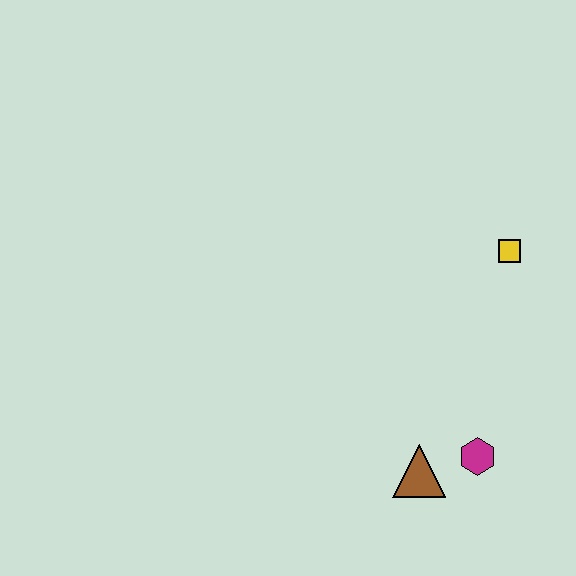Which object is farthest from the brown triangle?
The yellow square is farthest from the brown triangle.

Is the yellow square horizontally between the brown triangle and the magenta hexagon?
No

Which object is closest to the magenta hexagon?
The brown triangle is closest to the magenta hexagon.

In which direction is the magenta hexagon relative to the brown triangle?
The magenta hexagon is to the right of the brown triangle.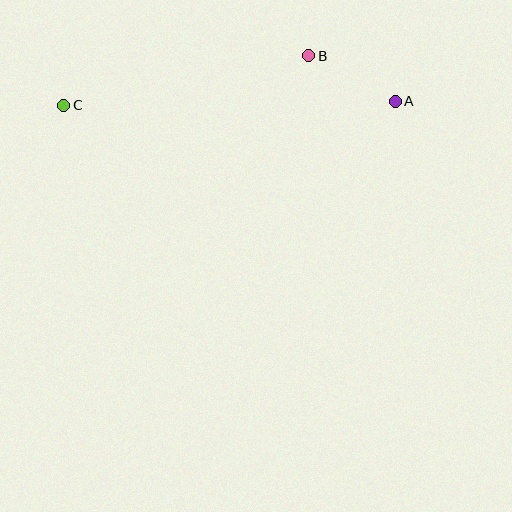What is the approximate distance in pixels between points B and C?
The distance between B and C is approximately 250 pixels.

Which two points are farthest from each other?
Points A and C are farthest from each other.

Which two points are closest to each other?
Points A and B are closest to each other.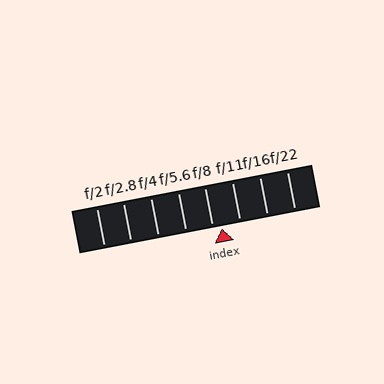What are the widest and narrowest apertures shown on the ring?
The widest aperture shown is f/2 and the narrowest is f/22.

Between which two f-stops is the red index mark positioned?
The index mark is between f/8 and f/11.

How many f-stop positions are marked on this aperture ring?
There are 8 f-stop positions marked.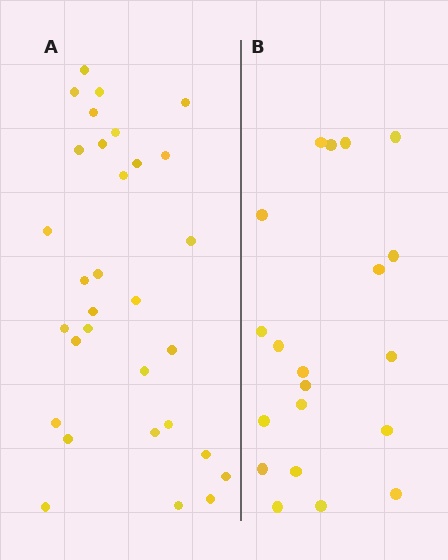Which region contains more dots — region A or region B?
Region A (the left region) has more dots.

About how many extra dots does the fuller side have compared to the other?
Region A has roughly 12 or so more dots than region B.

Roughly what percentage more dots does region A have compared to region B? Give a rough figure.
About 55% more.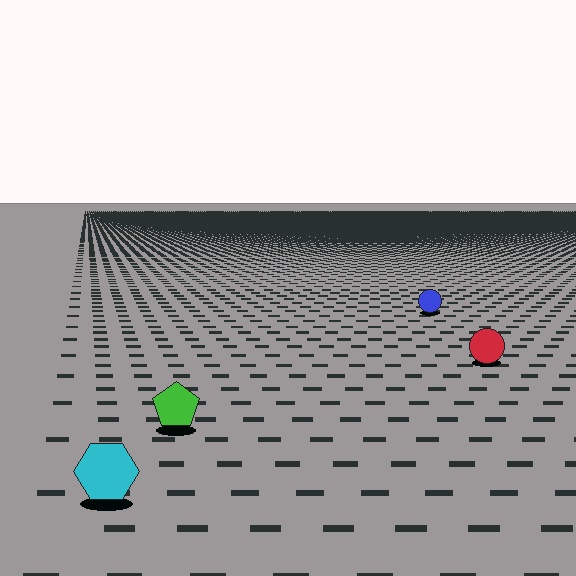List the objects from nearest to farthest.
From nearest to farthest: the cyan hexagon, the green pentagon, the red circle, the blue circle.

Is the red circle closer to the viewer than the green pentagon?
No. The green pentagon is closer — you can tell from the texture gradient: the ground texture is coarser near it.